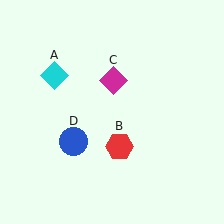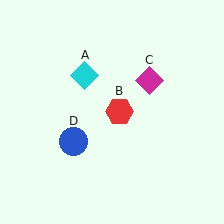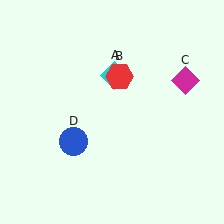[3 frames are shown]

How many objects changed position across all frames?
3 objects changed position: cyan diamond (object A), red hexagon (object B), magenta diamond (object C).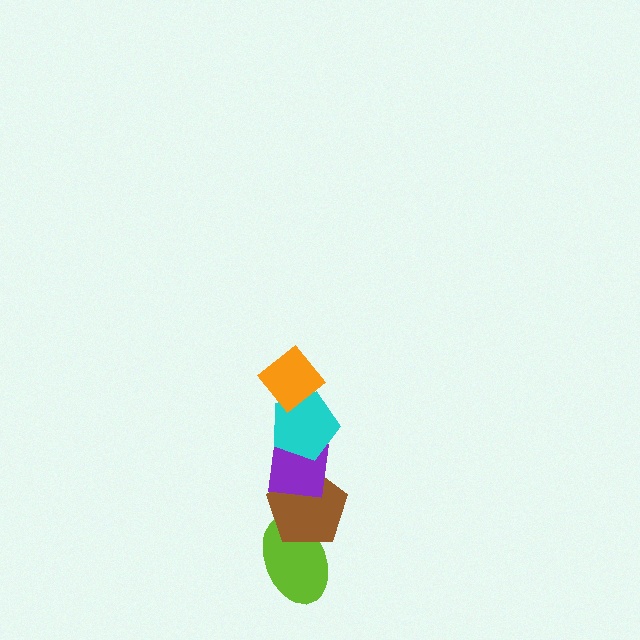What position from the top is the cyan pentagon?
The cyan pentagon is 2nd from the top.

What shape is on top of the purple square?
The cyan pentagon is on top of the purple square.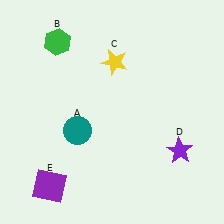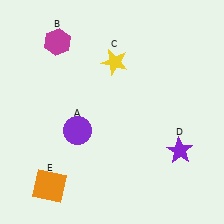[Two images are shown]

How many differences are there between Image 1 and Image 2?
There are 3 differences between the two images.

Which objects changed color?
A changed from teal to purple. B changed from green to magenta. E changed from purple to orange.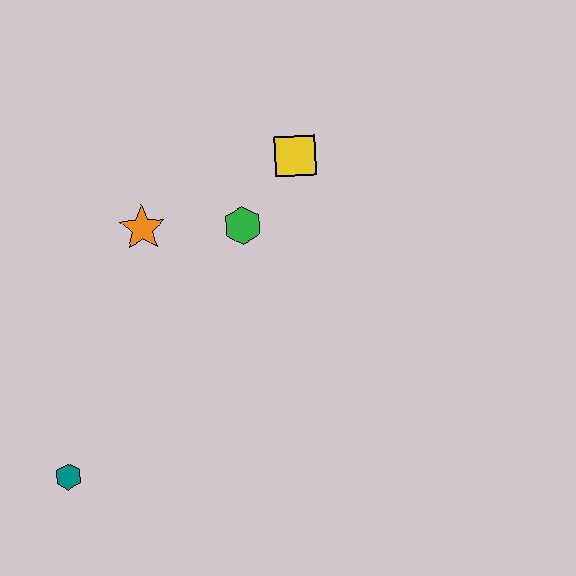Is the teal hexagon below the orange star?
Yes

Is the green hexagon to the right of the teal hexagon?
Yes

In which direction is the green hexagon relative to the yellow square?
The green hexagon is below the yellow square.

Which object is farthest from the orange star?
The teal hexagon is farthest from the orange star.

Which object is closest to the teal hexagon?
The orange star is closest to the teal hexagon.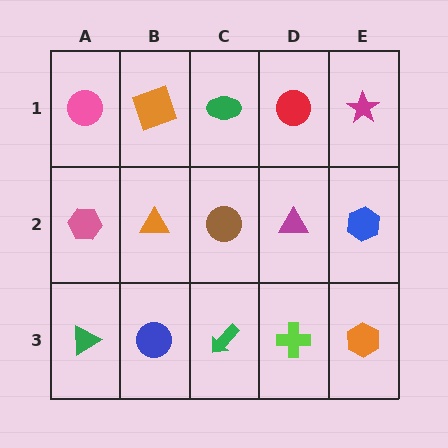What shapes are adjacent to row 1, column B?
An orange triangle (row 2, column B), a pink circle (row 1, column A), a green ellipse (row 1, column C).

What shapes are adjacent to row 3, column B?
An orange triangle (row 2, column B), a green triangle (row 3, column A), a green arrow (row 3, column C).